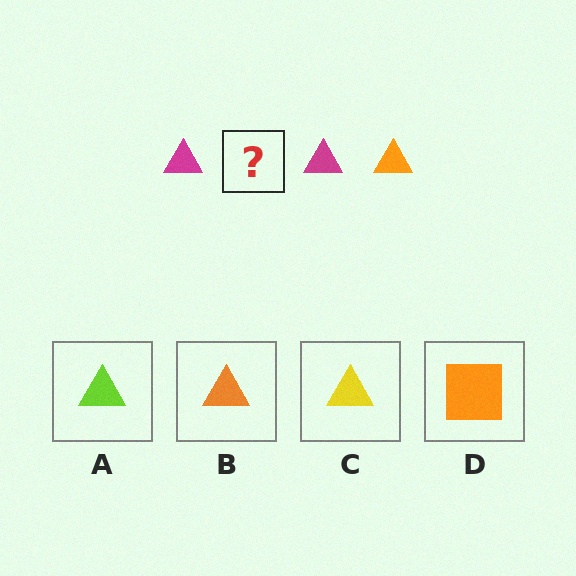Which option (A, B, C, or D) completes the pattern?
B.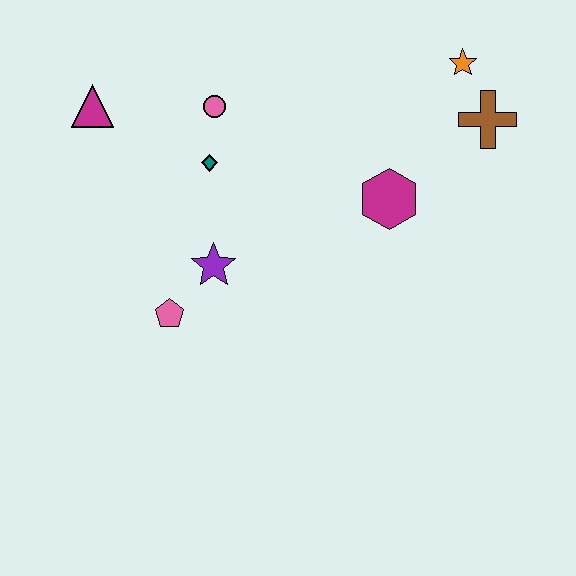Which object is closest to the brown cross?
The orange star is closest to the brown cross.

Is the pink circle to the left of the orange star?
Yes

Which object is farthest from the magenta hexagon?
The magenta triangle is farthest from the magenta hexagon.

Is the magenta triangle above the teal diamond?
Yes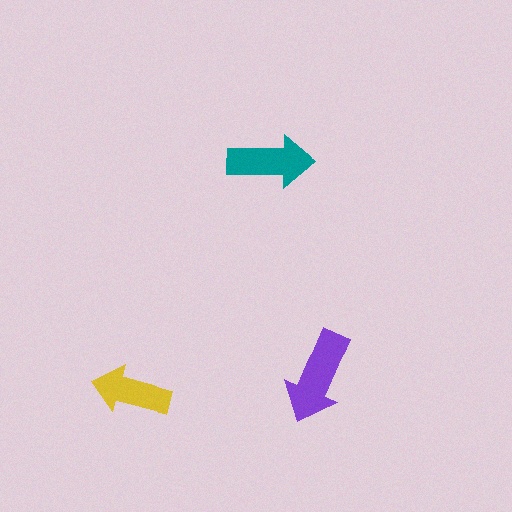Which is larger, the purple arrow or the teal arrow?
The purple one.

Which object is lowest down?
The yellow arrow is bottommost.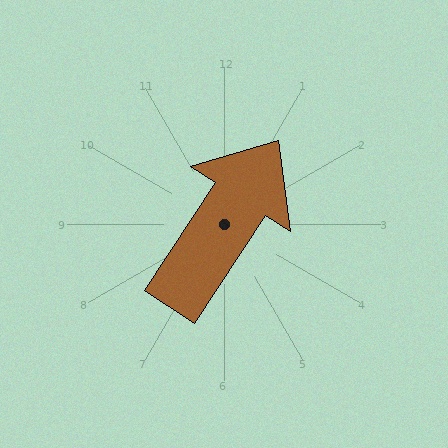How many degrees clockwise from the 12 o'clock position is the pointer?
Approximately 33 degrees.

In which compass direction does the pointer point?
Northeast.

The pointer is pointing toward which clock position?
Roughly 1 o'clock.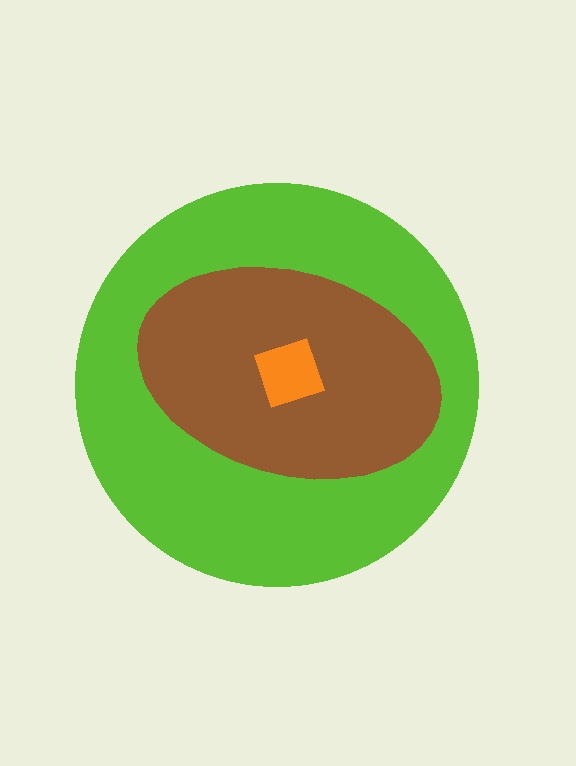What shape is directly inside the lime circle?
The brown ellipse.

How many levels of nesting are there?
3.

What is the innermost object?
The orange diamond.